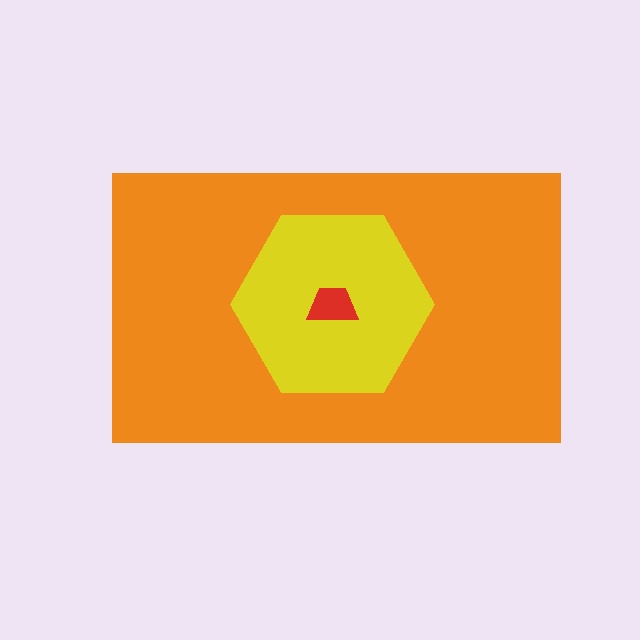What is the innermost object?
The red trapezoid.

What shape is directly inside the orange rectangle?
The yellow hexagon.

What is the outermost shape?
The orange rectangle.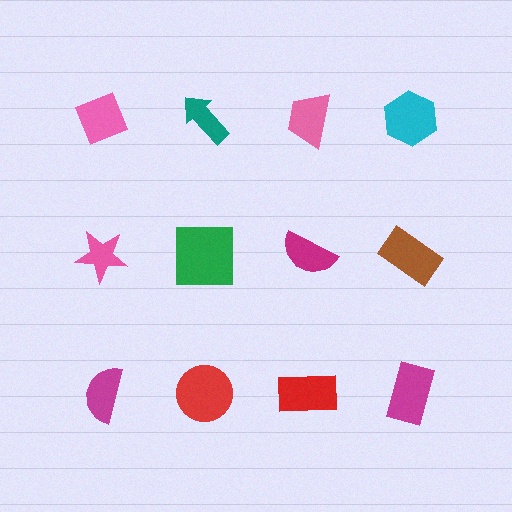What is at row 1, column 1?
A pink diamond.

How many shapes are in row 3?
4 shapes.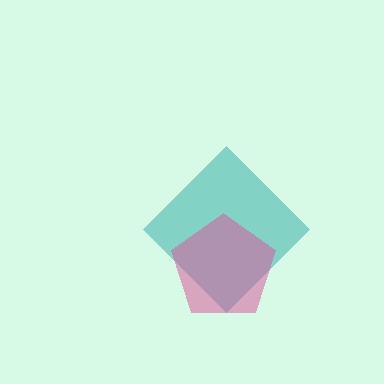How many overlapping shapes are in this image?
There are 2 overlapping shapes in the image.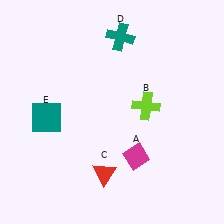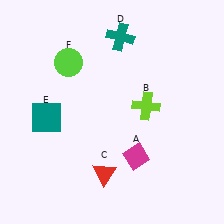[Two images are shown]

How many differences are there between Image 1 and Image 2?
There is 1 difference between the two images.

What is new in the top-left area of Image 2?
A lime circle (F) was added in the top-left area of Image 2.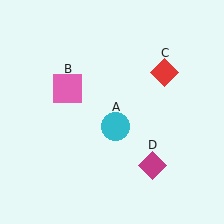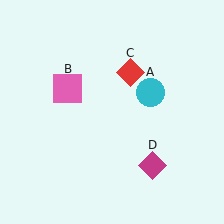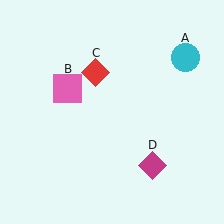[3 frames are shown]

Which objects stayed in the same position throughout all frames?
Pink square (object B) and magenta diamond (object D) remained stationary.